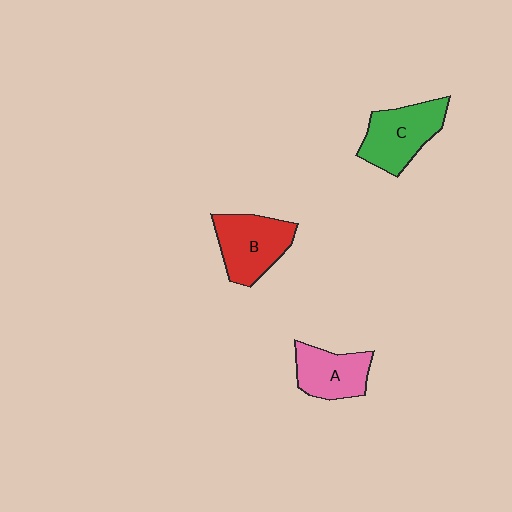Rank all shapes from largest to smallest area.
From largest to smallest: B (red), C (green), A (pink).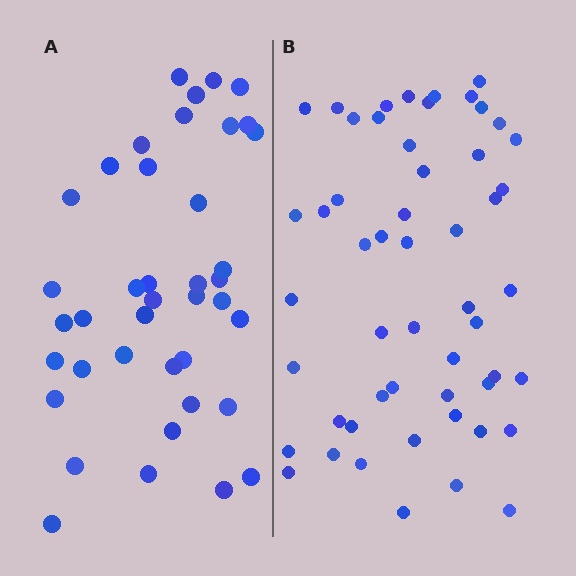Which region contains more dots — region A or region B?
Region B (the right region) has more dots.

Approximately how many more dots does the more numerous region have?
Region B has approximately 15 more dots than region A.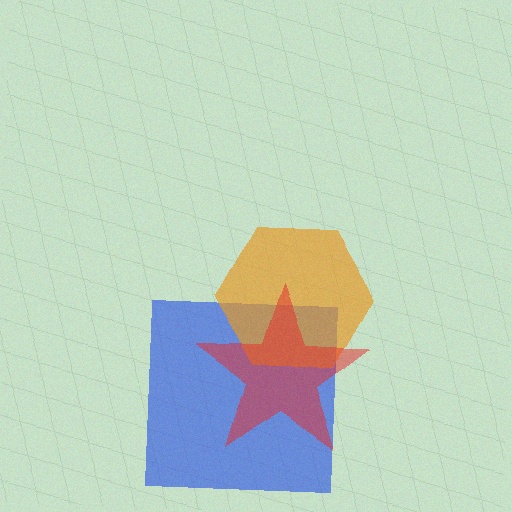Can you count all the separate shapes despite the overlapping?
Yes, there are 3 separate shapes.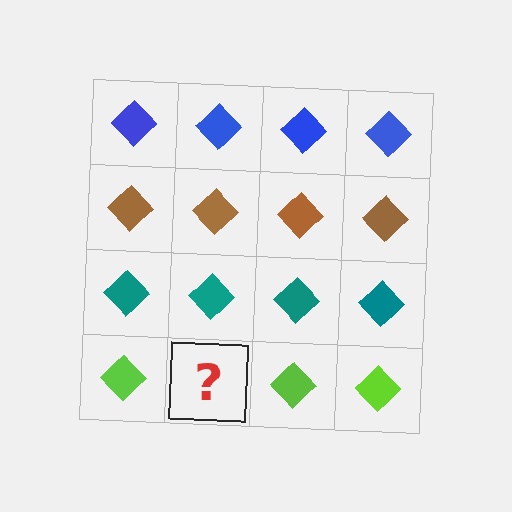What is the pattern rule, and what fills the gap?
The rule is that each row has a consistent color. The gap should be filled with a lime diamond.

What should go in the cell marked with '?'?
The missing cell should contain a lime diamond.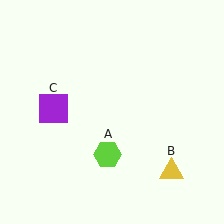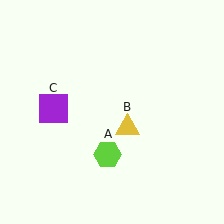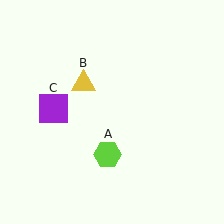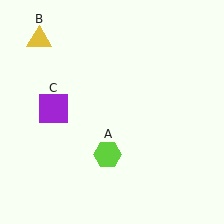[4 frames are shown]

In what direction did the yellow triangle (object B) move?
The yellow triangle (object B) moved up and to the left.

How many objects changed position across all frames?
1 object changed position: yellow triangle (object B).